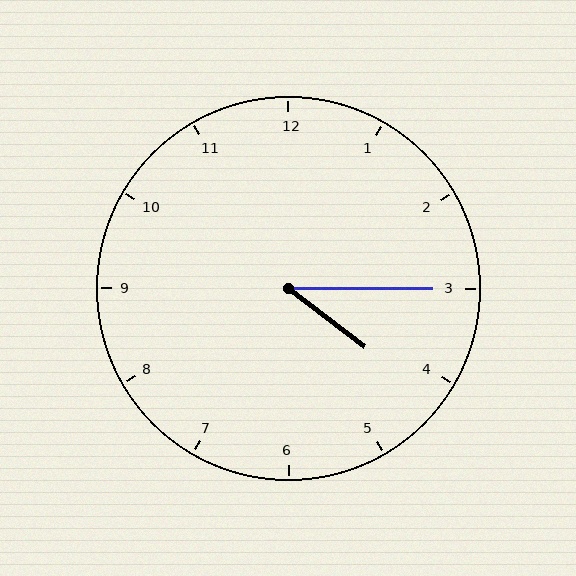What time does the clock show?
4:15.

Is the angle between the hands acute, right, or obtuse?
It is acute.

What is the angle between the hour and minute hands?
Approximately 38 degrees.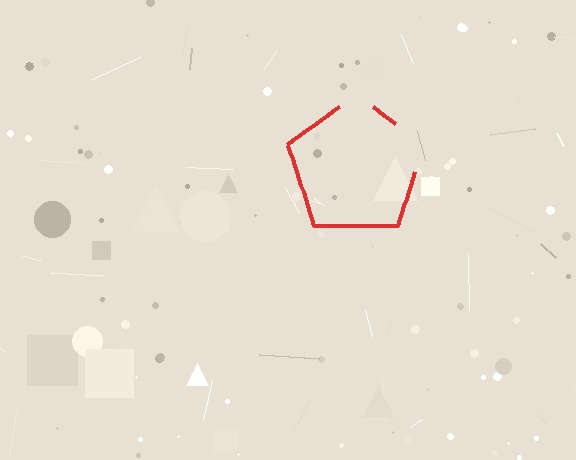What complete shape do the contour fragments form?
The contour fragments form a pentagon.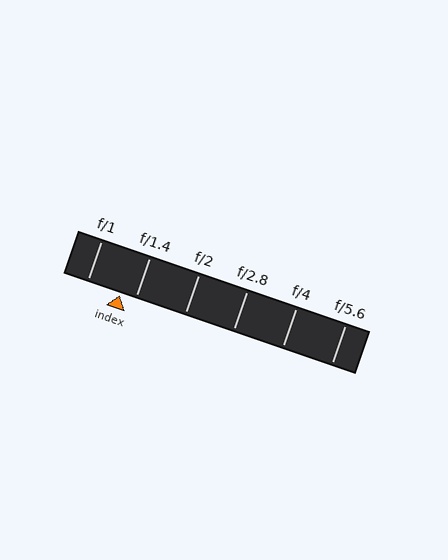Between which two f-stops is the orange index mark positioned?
The index mark is between f/1 and f/1.4.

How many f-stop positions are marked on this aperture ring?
There are 6 f-stop positions marked.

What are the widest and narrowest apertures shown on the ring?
The widest aperture shown is f/1 and the narrowest is f/5.6.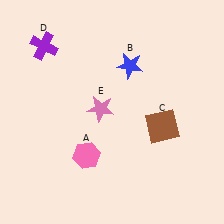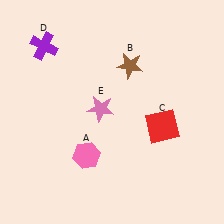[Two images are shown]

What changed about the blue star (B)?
In Image 1, B is blue. In Image 2, it changed to brown.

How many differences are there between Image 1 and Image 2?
There are 2 differences between the two images.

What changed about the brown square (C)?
In Image 1, C is brown. In Image 2, it changed to red.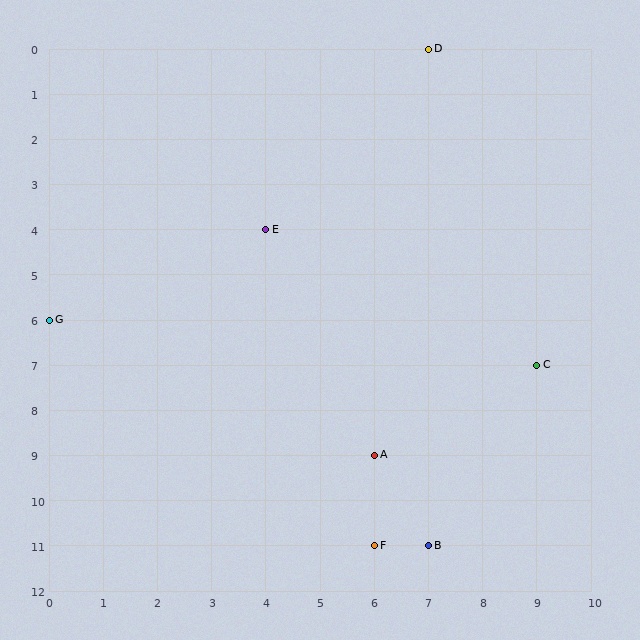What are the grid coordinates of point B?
Point B is at grid coordinates (7, 11).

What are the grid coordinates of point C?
Point C is at grid coordinates (9, 7).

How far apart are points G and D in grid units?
Points G and D are 7 columns and 6 rows apart (about 9.2 grid units diagonally).